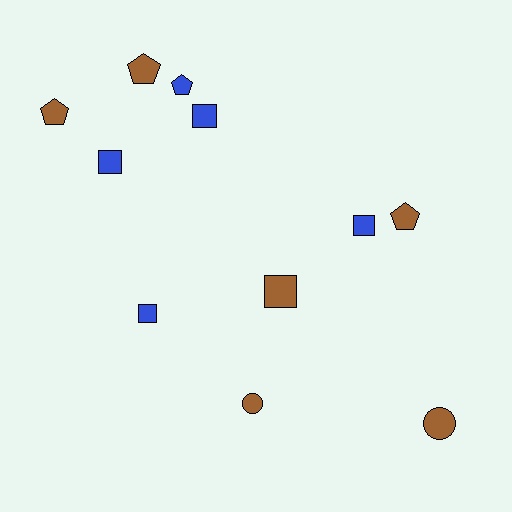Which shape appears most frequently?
Square, with 5 objects.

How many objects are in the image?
There are 11 objects.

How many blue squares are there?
There are 4 blue squares.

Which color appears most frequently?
Brown, with 6 objects.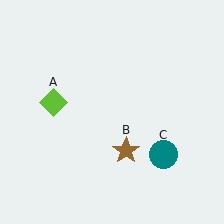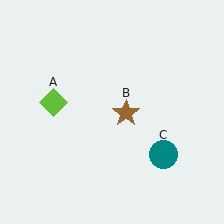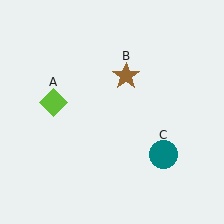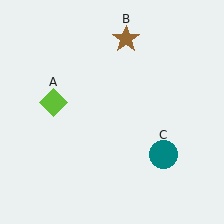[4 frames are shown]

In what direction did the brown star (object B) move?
The brown star (object B) moved up.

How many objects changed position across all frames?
1 object changed position: brown star (object B).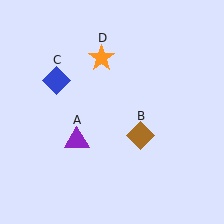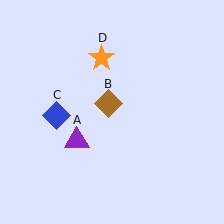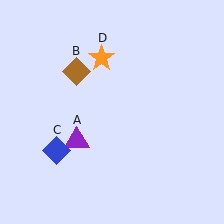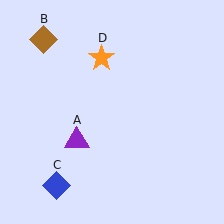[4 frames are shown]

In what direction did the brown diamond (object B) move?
The brown diamond (object B) moved up and to the left.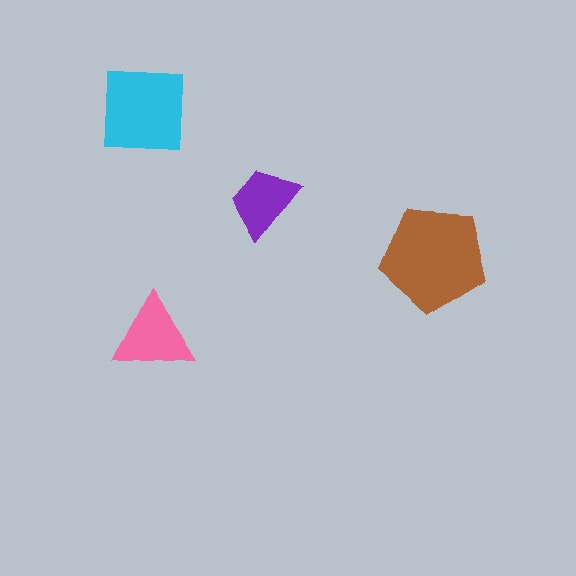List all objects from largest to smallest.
The brown pentagon, the cyan square, the pink triangle, the purple trapezoid.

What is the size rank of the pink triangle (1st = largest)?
3rd.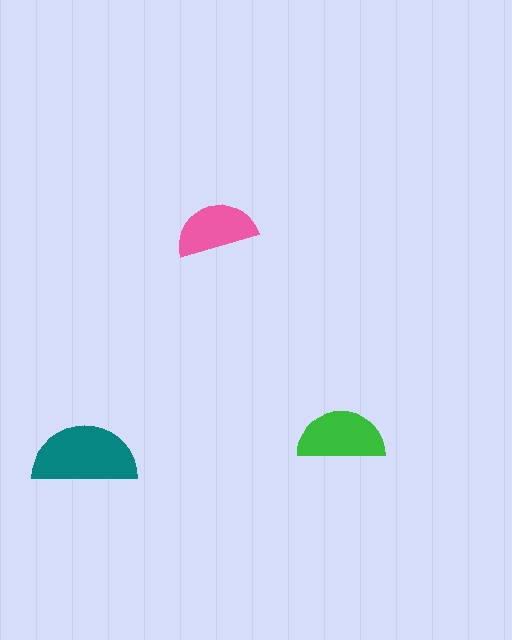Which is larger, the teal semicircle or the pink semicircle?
The teal one.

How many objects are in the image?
There are 3 objects in the image.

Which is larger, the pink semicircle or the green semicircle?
The green one.